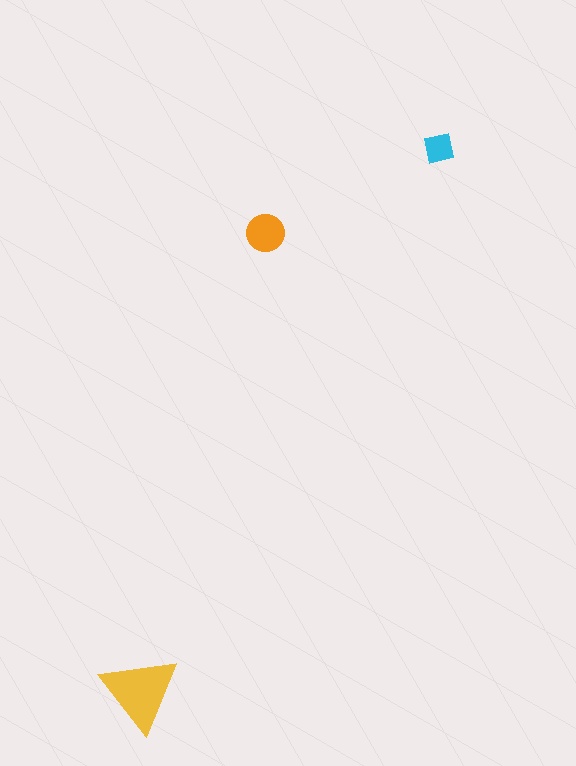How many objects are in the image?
There are 3 objects in the image.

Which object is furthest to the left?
The yellow triangle is leftmost.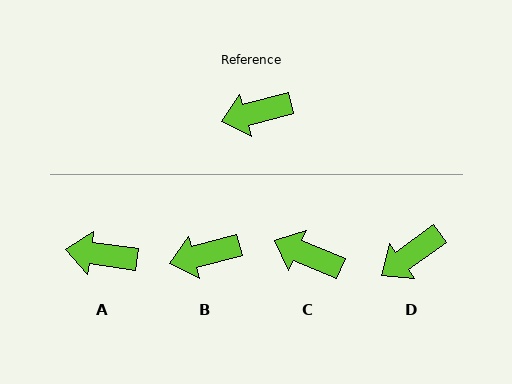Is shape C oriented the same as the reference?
No, it is off by about 38 degrees.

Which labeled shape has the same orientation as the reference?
B.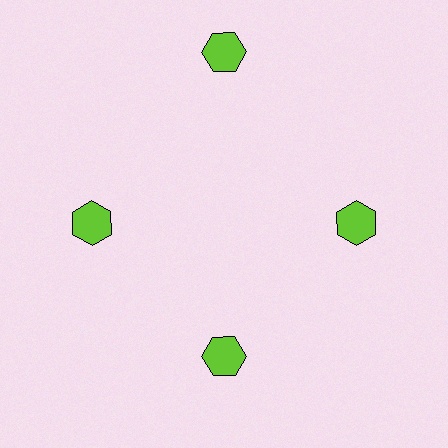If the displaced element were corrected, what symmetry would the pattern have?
It would have 4-fold rotational symmetry — the pattern would map onto itself every 90 degrees.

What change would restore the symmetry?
The symmetry would be restored by moving it inward, back onto the ring so that all 4 hexagons sit at equal angles and equal distance from the center.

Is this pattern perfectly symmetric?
No. The 4 lime hexagons are arranged in a ring, but one element near the 12 o'clock position is pushed outward from the center, breaking the 4-fold rotational symmetry.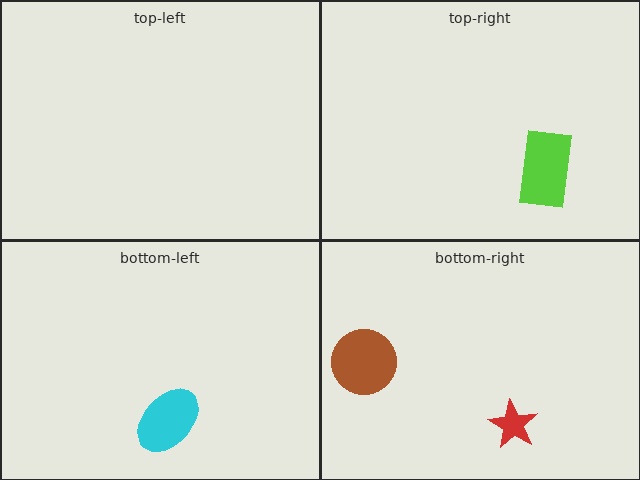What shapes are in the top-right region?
The lime rectangle.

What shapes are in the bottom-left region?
The cyan ellipse.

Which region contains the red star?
The bottom-right region.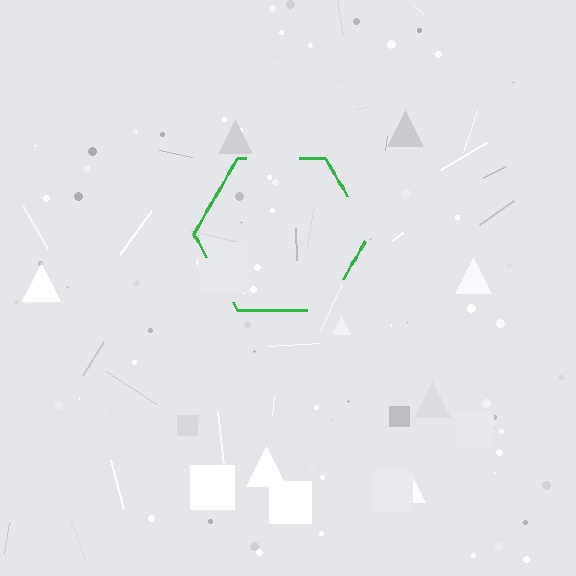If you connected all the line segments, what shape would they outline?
They would outline a hexagon.